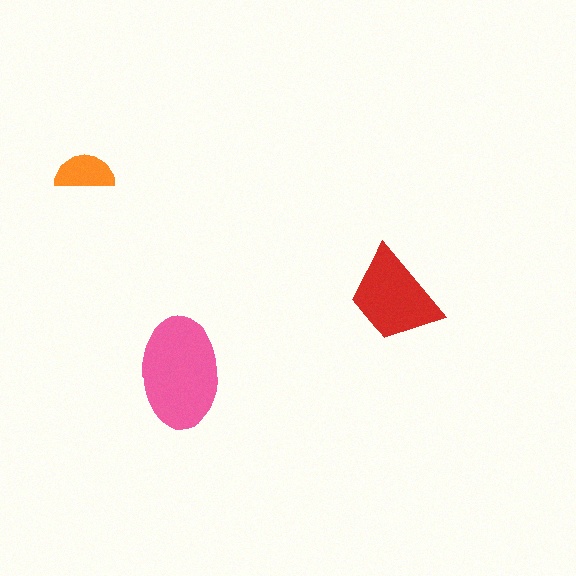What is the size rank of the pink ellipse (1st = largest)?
1st.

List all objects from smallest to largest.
The orange semicircle, the red trapezoid, the pink ellipse.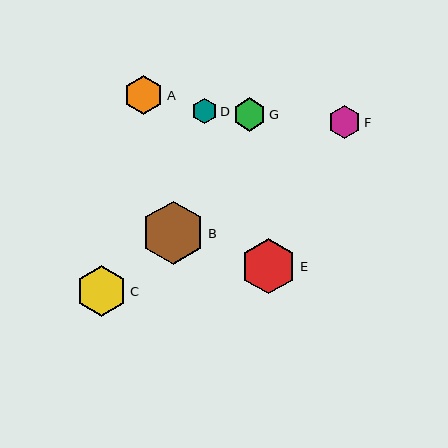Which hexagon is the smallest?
Hexagon D is the smallest with a size of approximately 25 pixels.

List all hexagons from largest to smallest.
From largest to smallest: B, E, C, A, F, G, D.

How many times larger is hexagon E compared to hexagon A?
Hexagon E is approximately 1.4 times the size of hexagon A.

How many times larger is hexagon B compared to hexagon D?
Hexagon B is approximately 2.5 times the size of hexagon D.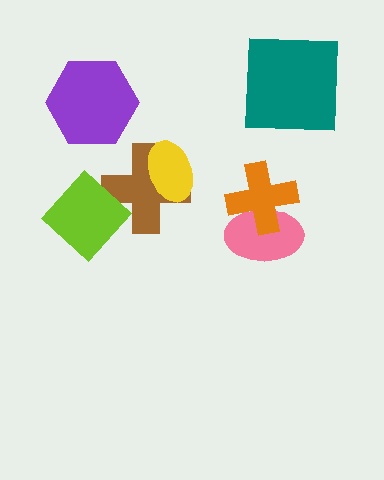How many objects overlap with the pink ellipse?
1 object overlaps with the pink ellipse.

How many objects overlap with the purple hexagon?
0 objects overlap with the purple hexagon.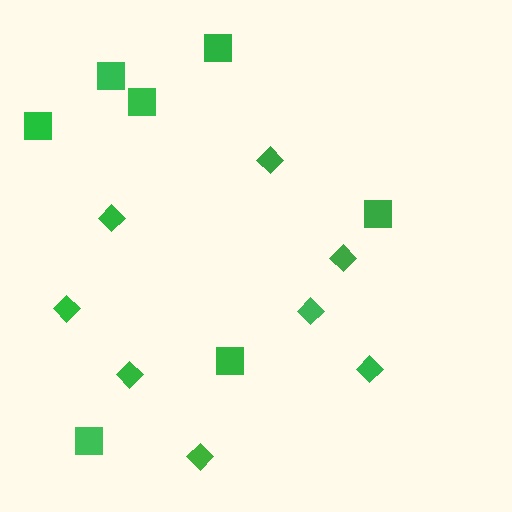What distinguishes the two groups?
There are 2 groups: one group of squares (7) and one group of diamonds (8).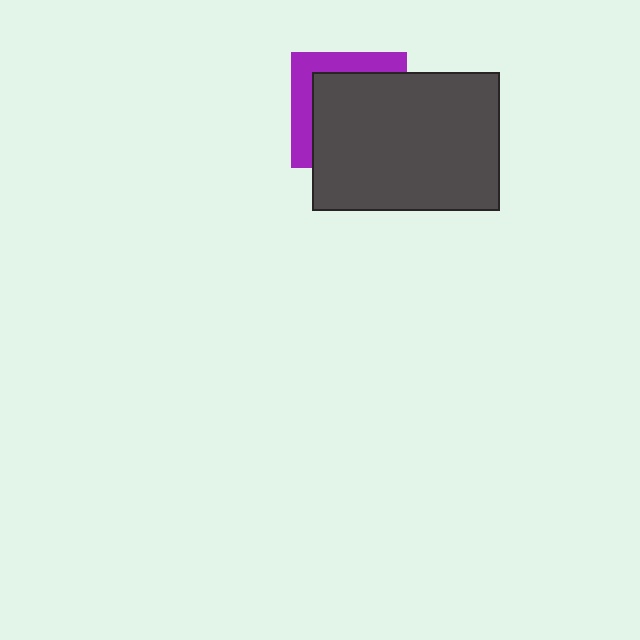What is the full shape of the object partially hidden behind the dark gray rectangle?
The partially hidden object is a purple square.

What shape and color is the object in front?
The object in front is a dark gray rectangle.